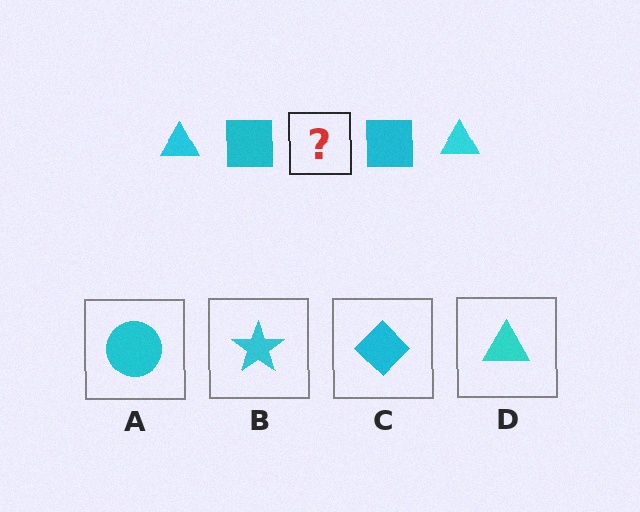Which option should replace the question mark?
Option D.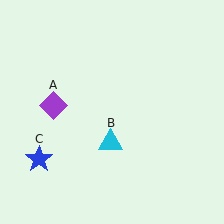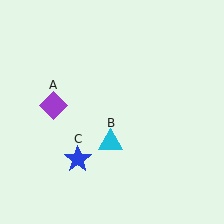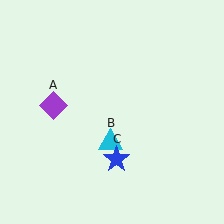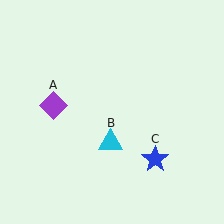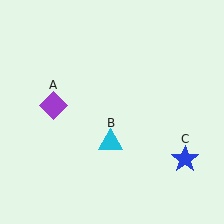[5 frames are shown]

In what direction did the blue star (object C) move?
The blue star (object C) moved right.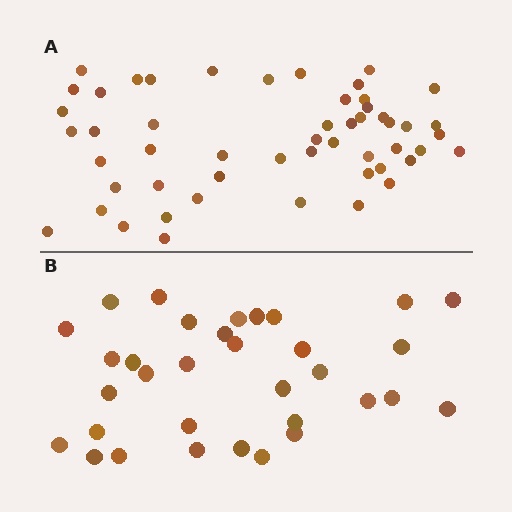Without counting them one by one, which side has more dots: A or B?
Region A (the top region) has more dots.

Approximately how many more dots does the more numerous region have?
Region A has approximately 20 more dots than region B.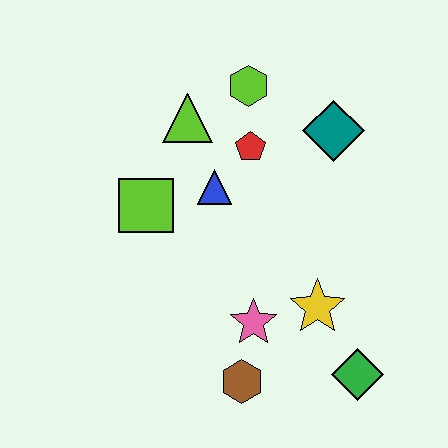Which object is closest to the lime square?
The blue triangle is closest to the lime square.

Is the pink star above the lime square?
No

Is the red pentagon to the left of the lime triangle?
No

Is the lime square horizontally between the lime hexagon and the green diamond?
No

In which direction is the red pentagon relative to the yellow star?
The red pentagon is above the yellow star.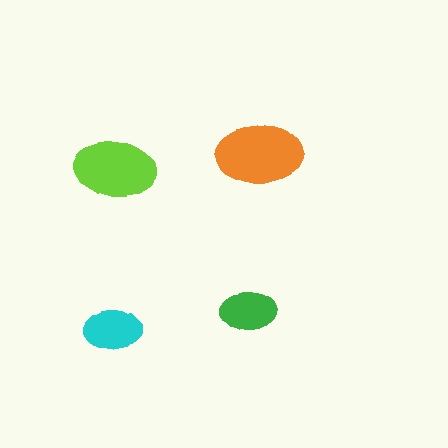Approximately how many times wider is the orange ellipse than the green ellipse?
About 1.5 times wider.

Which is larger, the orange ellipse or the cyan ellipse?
The orange one.